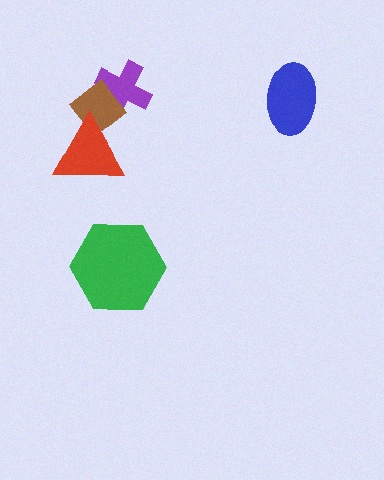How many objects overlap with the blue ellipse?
0 objects overlap with the blue ellipse.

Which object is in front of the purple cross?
The brown diamond is in front of the purple cross.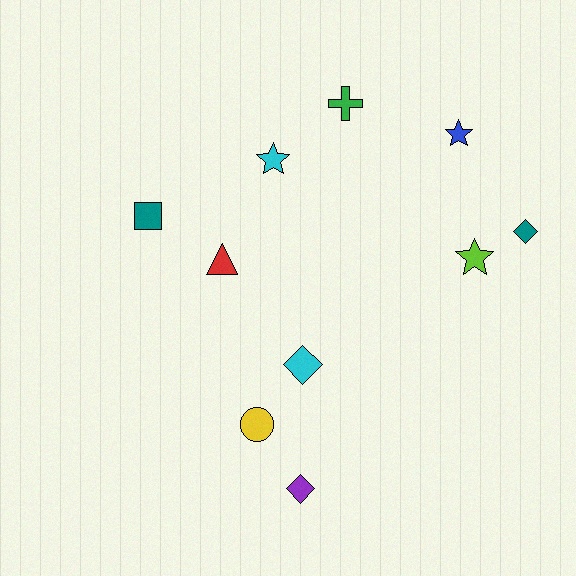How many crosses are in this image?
There is 1 cross.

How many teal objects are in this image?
There are 2 teal objects.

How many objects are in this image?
There are 10 objects.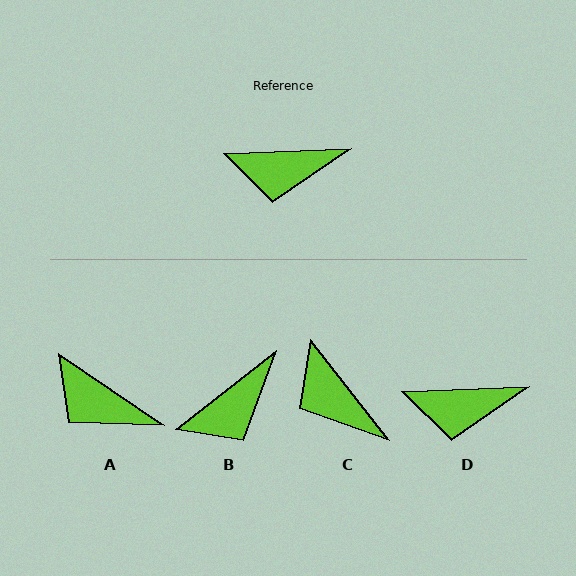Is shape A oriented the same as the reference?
No, it is off by about 37 degrees.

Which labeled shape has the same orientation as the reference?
D.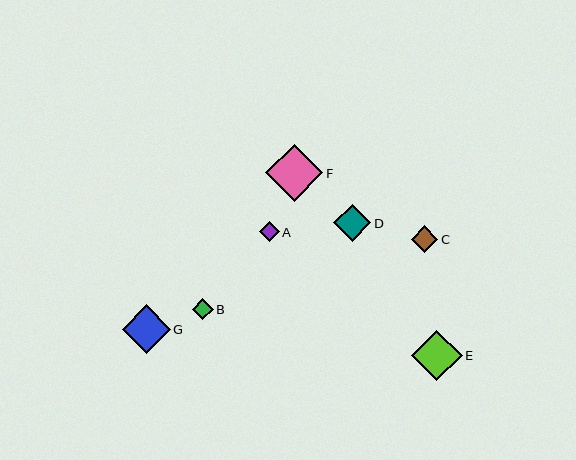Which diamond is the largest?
Diamond F is the largest with a size of approximately 57 pixels.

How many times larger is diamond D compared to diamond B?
Diamond D is approximately 1.8 times the size of diamond B.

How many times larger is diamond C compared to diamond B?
Diamond C is approximately 1.3 times the size of diamond B.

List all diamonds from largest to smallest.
From largest to smallest: F, E, G, D, C, B, A.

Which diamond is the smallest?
Diamond A is the smallest with a size of approximately 20 pixels.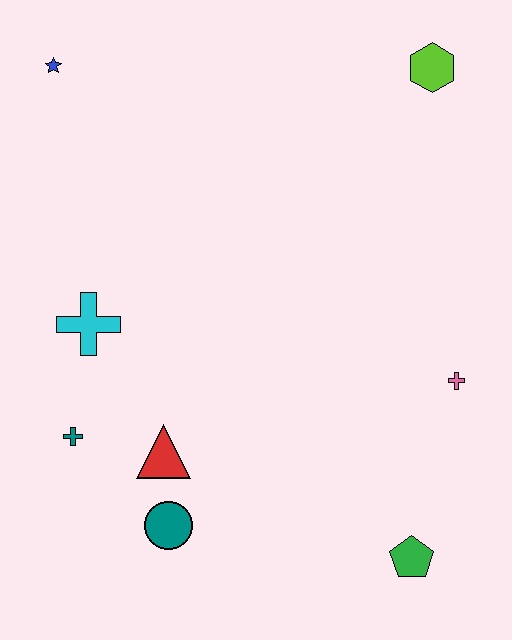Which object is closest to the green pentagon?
The pink cross is closest to the green pentagon.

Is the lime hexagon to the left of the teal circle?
No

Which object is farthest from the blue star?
The green pentagon is farthest from the blue star.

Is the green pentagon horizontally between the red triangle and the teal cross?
No